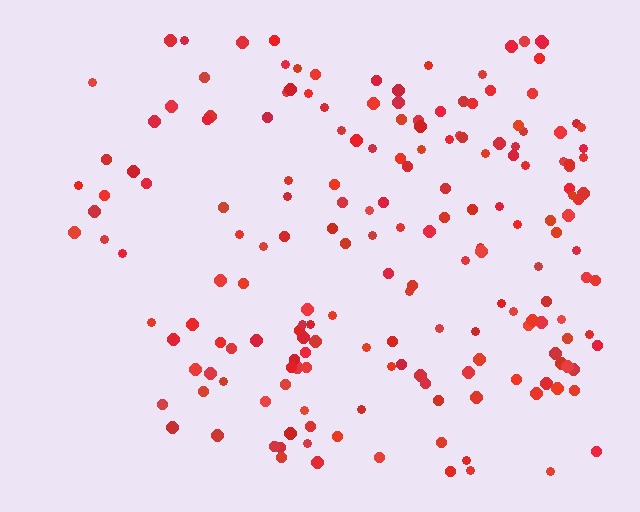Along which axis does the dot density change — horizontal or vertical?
Horizontal.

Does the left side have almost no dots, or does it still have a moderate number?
Still a moderate number, just noticeably fewer than the right.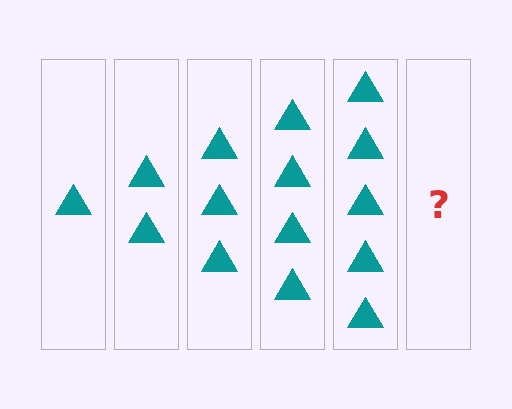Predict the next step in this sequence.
The next step is 6 triangles.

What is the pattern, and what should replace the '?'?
The pattern is that each step adds one more triangle. The '?' should be 6 triangles.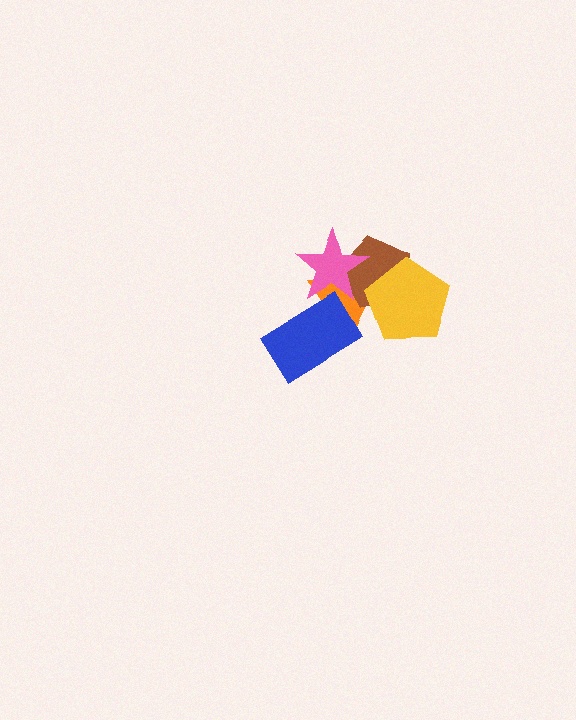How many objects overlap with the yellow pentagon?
2 objects overlap with the yellow pentagon.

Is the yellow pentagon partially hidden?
No, no other shape covers it.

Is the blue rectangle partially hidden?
Yes, it is partially covered by another shape.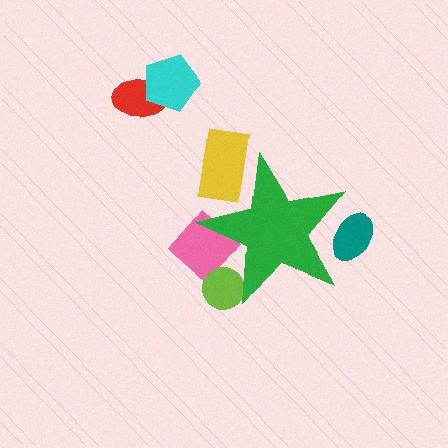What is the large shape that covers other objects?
A green star.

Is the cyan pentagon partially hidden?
No, the cyan pentagon is fully visible.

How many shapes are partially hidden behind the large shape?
4 shapes are partially hidden.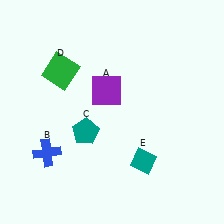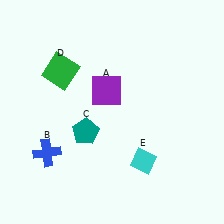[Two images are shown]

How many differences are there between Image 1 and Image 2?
There is 1 difference between the two images.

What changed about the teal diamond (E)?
In Image 1, E is teal. In Image 2, it changed to cyan.